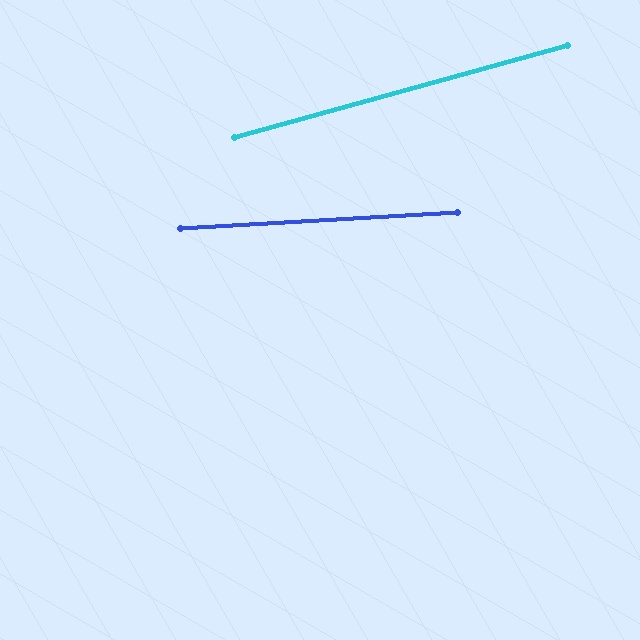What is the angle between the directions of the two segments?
Approximately 12 degrees.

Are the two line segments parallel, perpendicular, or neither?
Neither parallel nor perpendicular — they differ by about 12°.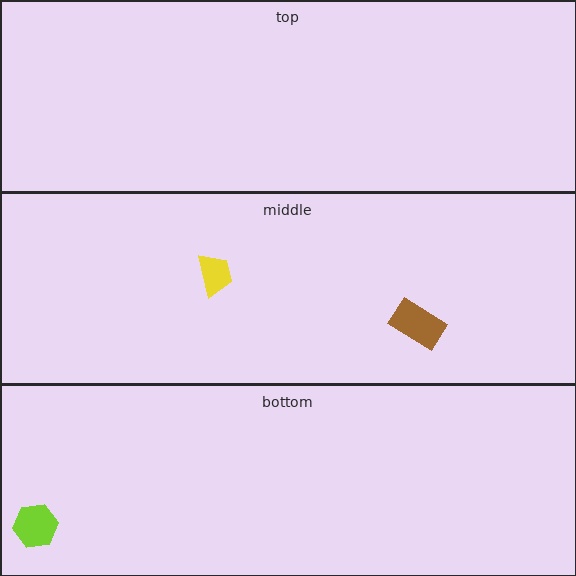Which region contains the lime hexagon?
The bottom region.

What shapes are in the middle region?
The brown rectangle, the yellow trapezoid.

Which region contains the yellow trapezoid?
The middle region.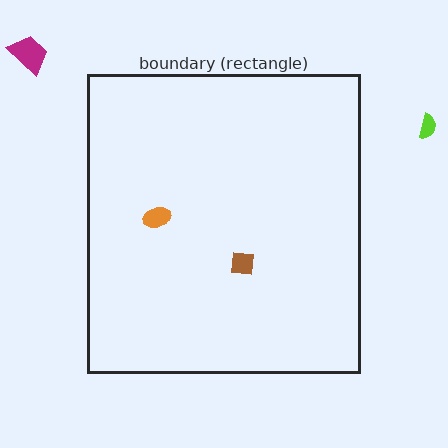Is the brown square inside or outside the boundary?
Inside.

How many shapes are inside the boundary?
2 inside, 2 outside.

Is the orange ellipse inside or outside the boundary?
Inside.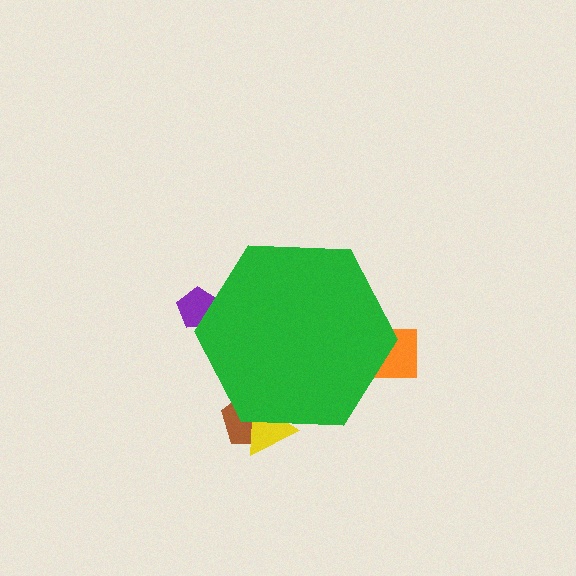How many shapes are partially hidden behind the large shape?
4 shapes are partially hidden.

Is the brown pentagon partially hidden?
Yes, the brown pentagon is partially hidden behind the green hexagon.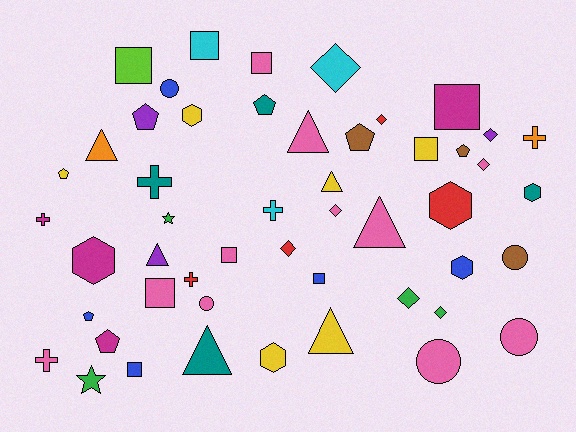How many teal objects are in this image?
There are 4 teal objects.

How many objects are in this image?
There are 50 objects.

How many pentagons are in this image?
There are 7 pentagons.